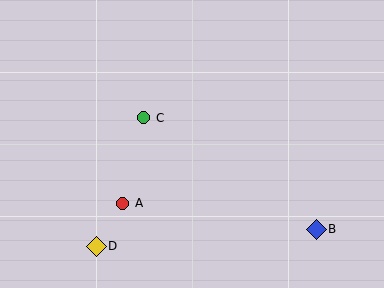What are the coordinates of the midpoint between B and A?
The midpoint between B and A is at (220, 216).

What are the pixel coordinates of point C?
Point C is at (144, 118).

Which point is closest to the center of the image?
Point C at (144, 118) is closest to the center.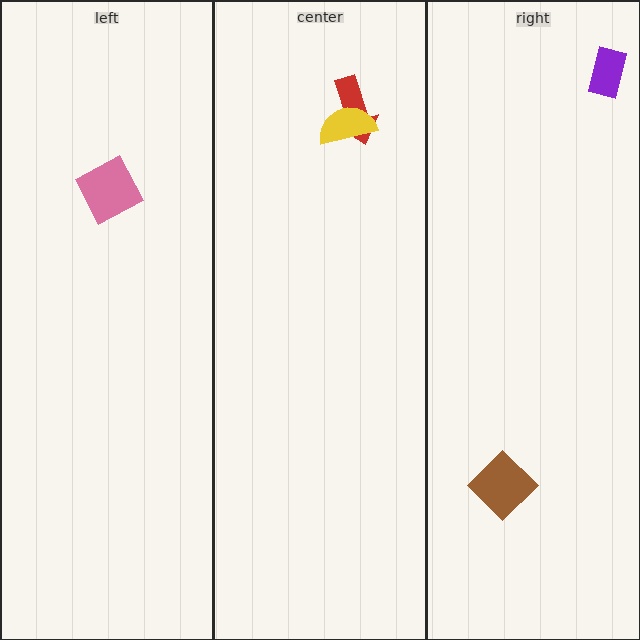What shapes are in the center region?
The red arrow, the yellow semicircle.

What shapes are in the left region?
The pink square.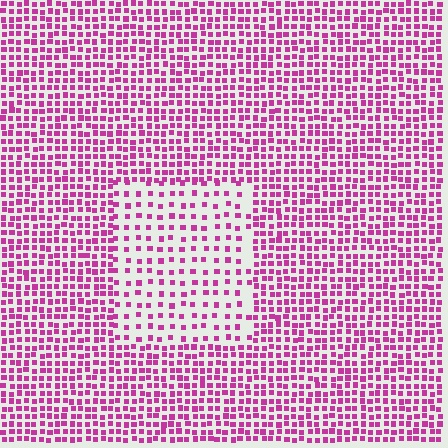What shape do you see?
I see a rectangle.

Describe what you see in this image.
The image contains small magenta elements arranged at two different densities. A rectangle-shaped region is visible where the elements are less densely packed than the surrounding area.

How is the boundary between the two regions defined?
The boundary is defined by a change in element density (approximately 2.1x ratio). All elements are the same color, size, and shape.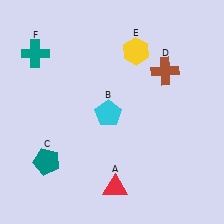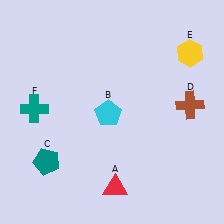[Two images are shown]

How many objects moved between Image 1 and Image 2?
3 objects moved between the two images.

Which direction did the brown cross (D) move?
The brown cross (D) moved down.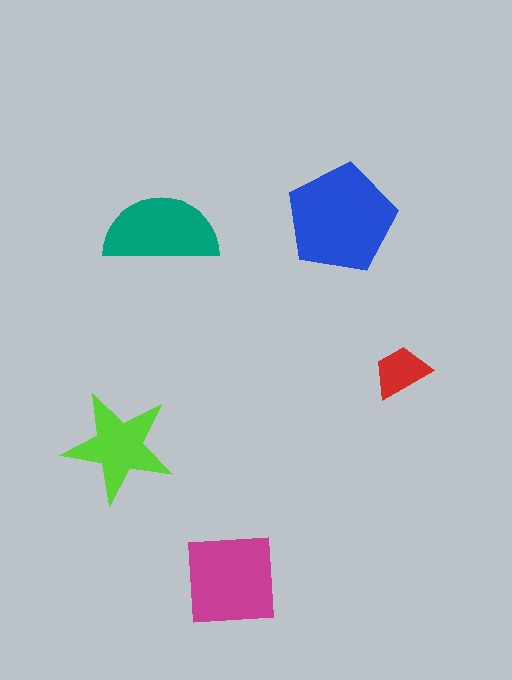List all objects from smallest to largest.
The red trapezoid, the lime star, the teal semicircle, the magenta square, the blue pentagon.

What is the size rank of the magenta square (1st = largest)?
2nd.